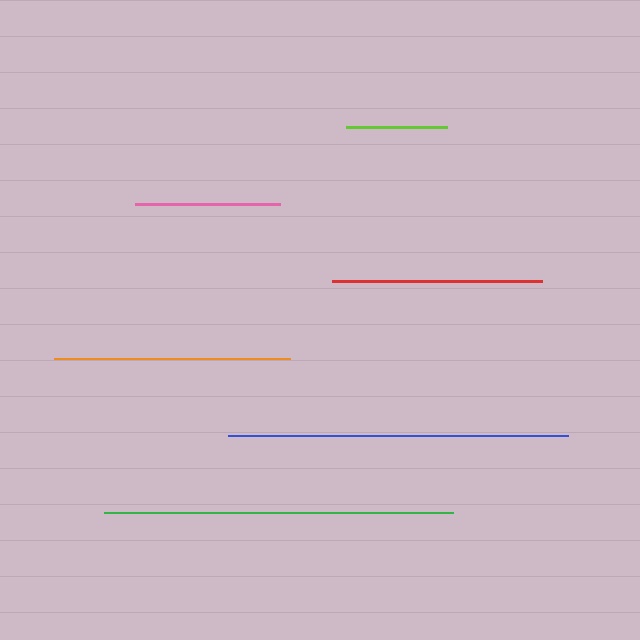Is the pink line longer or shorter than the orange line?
The orange line is longer than the pink line.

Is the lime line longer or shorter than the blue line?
The blue line is longer than the lime line.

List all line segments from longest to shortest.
From longest to shortest: green, blue, orange, red, pink, lime.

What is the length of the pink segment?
The pink segment is approximately 145 pixels long.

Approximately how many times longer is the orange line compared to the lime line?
The orange line is approximately 2.3 times the length of the lime line.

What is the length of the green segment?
The green segment is approximately 349 pixels long.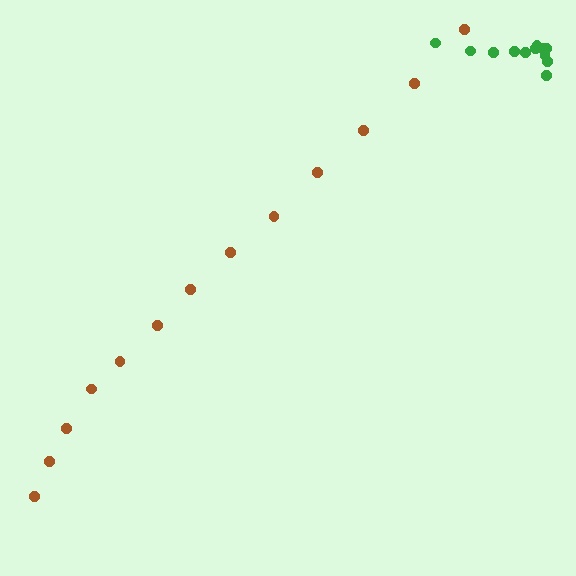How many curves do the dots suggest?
There are 2 distinct paths.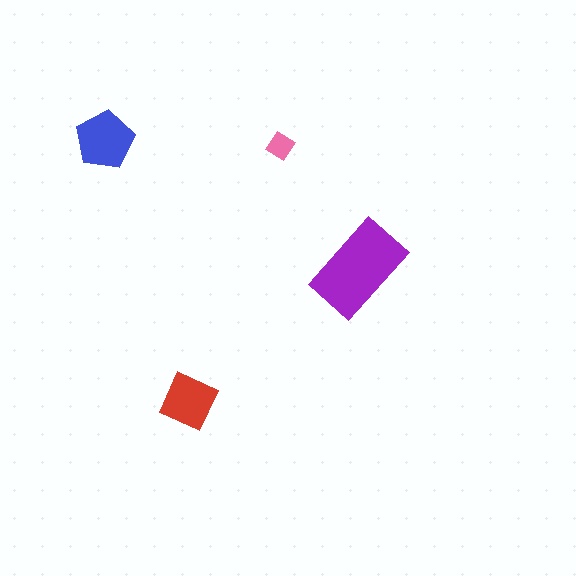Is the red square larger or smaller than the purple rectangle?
Smaller.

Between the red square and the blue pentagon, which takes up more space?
The blue pentagon.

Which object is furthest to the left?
The blue pentagon is leftmost.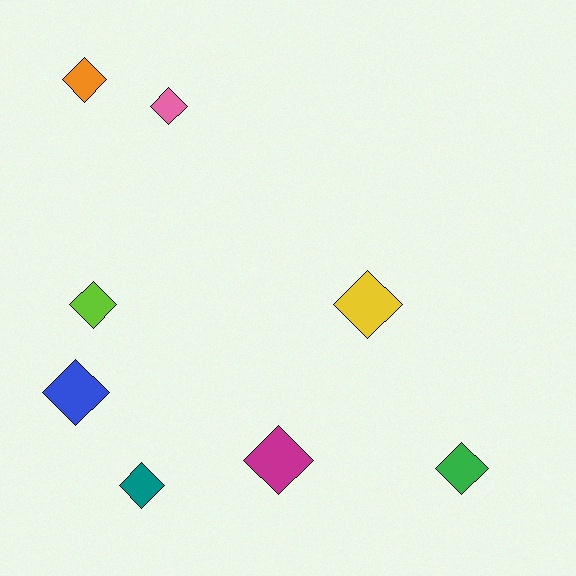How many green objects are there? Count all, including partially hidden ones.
There is 1 green object.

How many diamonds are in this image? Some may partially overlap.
There are 8 diamonds.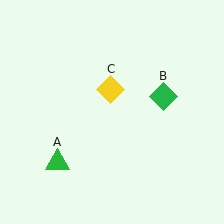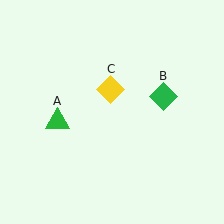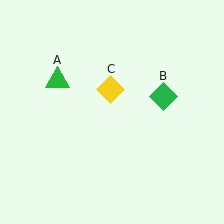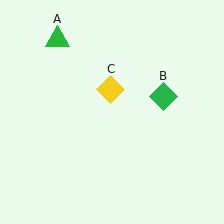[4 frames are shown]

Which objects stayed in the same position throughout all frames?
Green diamond (object B) and yellow diamond (object C) remained stationary.